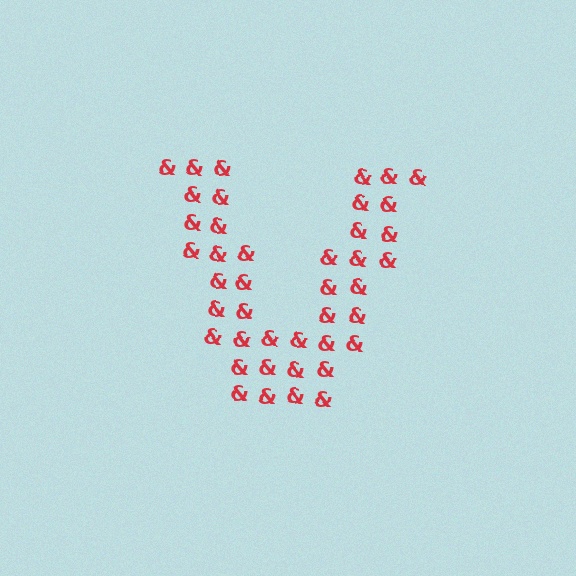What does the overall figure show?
The overall figure shows the letter V.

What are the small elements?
The small elements are ampersands.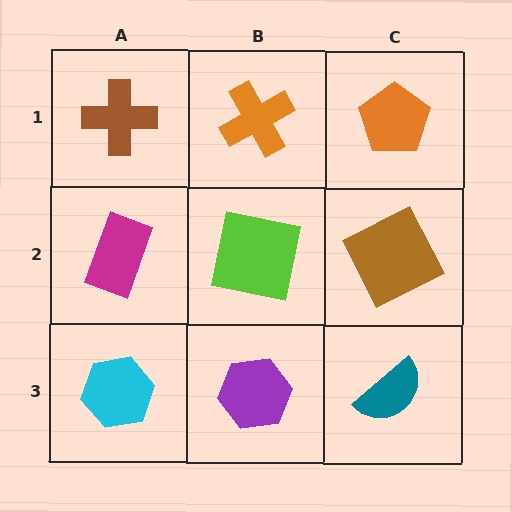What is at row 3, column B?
A purple hexagon.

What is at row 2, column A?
A magenta rectangle.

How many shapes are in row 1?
3 shapes.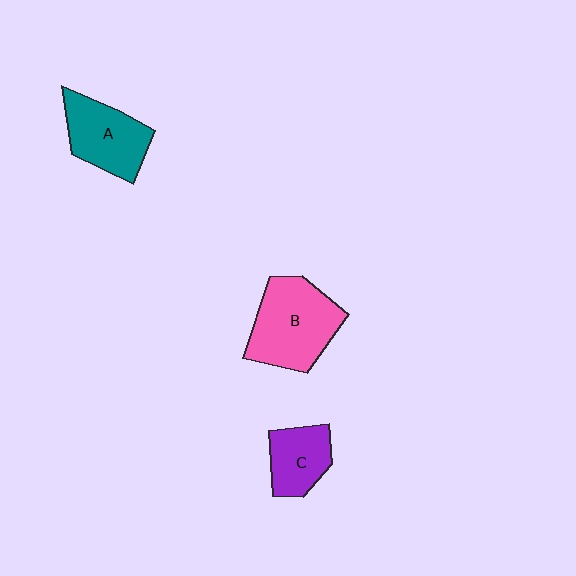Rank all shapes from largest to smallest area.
From largest to smallest: B (pink), A (teal), C (purple).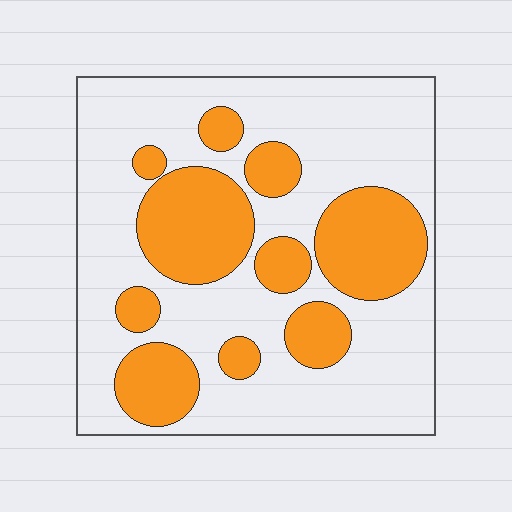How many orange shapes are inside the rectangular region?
10.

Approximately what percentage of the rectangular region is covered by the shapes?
Approximately 30%.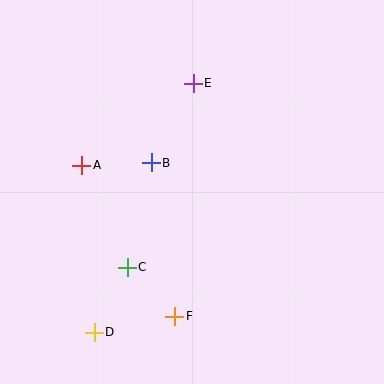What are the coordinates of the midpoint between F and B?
The midpoint between F and B is at (163, 239).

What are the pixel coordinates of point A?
Point A is at (82, 165).